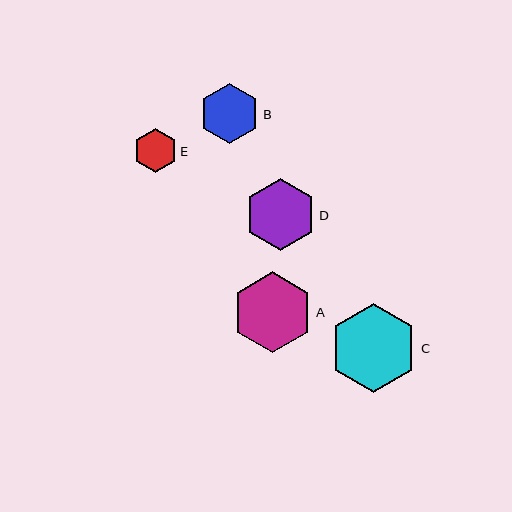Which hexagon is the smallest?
Hexagon E is the smallest with a size of approximately 44 pixels.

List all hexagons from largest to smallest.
From largest to smallest: C, A, D, B, E.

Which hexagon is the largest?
Hexagon C is the largest with a size of approximately 88 pixels.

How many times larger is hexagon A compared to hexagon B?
Hexagon A is approximately 1.4 times the size of hexagon B.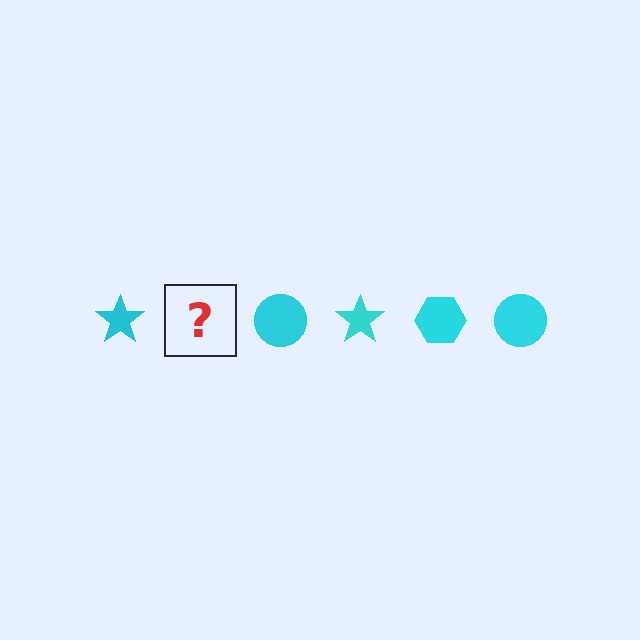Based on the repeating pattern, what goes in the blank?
The blank should be a cyan hexagon.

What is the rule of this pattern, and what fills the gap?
The rule is that the pattern cycles through star, hexagon, circle shapes in cyan. The gap should be filled with a cyan hexagon.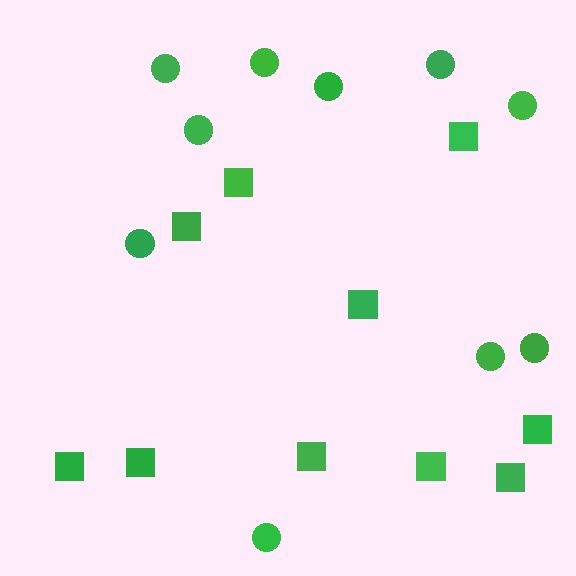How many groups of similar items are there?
There are 2 groups: one group of squares (10) and one group of circles (10).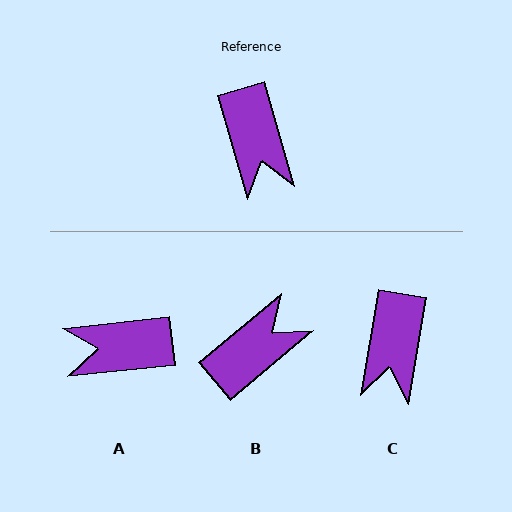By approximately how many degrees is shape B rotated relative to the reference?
Approximately 114 degrees counter-clockwise.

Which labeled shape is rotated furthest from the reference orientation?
B, about 114 degrees away.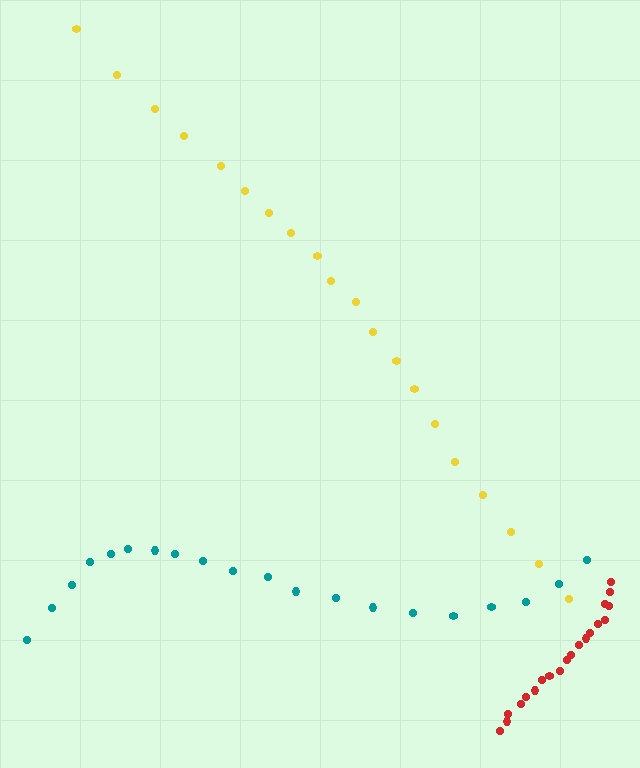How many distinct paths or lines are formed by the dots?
There are 3 distinct paths.